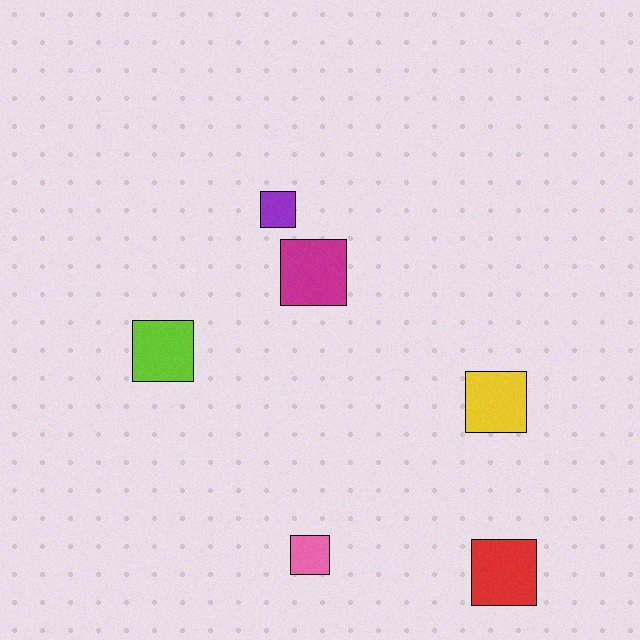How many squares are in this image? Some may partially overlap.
There are 6 squares.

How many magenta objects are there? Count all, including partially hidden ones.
There is 1 magenta object.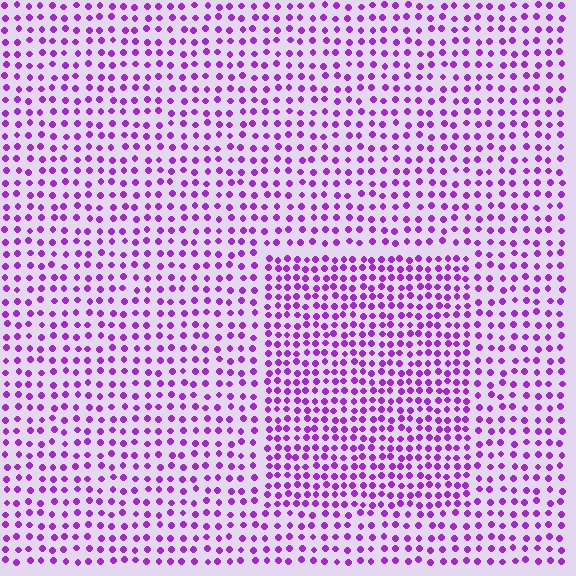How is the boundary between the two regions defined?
The boundary is defined by a change in element density (approximately 1.6x ratio). All elements are the same color, size, and shape.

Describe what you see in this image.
The image contains small purple elements arranged at two different densities. A rectangle-shaped region is visible where the elements are more densely packed than the surrounding area.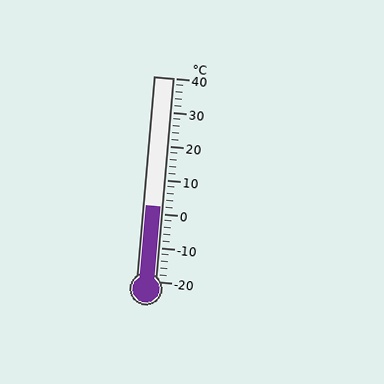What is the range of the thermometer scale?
The thermometer scale ranges from -20°C to 40°C.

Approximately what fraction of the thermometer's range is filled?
The thermometer is filled to approximately 35% of its range.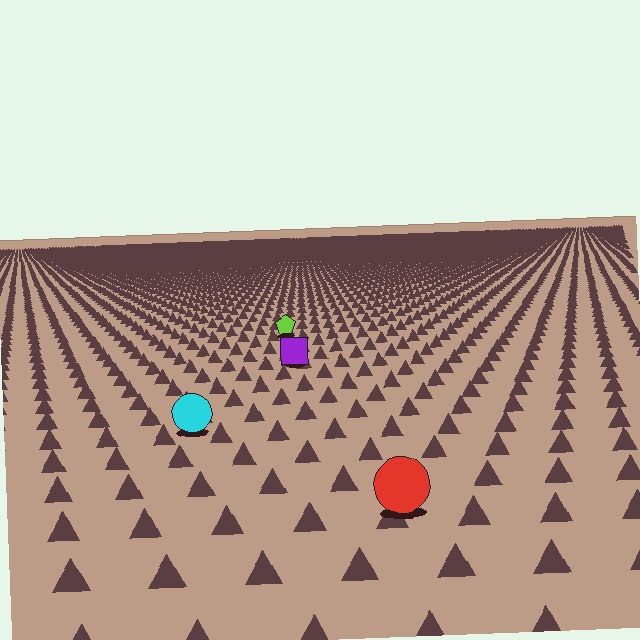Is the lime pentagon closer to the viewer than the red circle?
No. The red circle is closer — you can tell from the texture gradient: the ground texture is coarser near it.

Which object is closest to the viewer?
The red circle is closest. The texture marks near it are larger and more spread out.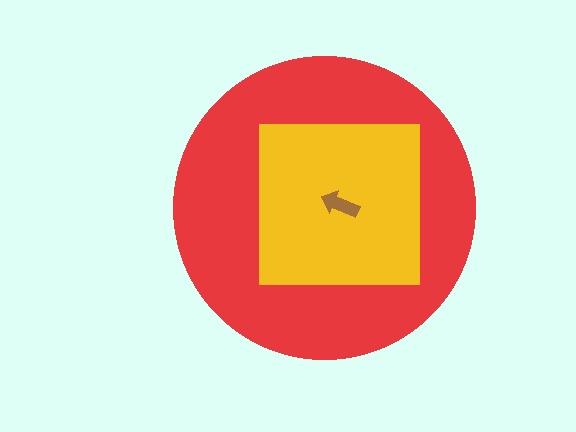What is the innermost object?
The brown arrow.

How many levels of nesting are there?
3.